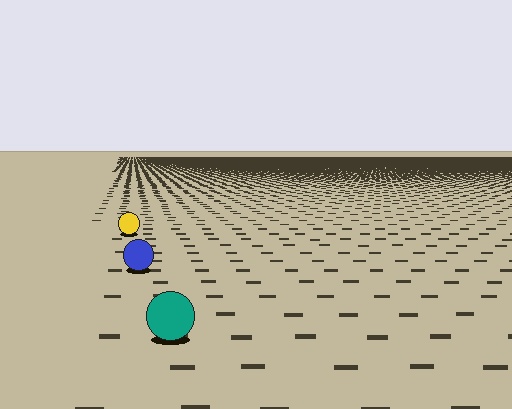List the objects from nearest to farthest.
From nearest to farthest: the teal circle, the blue circle, the yellow circle.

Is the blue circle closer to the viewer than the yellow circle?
Yes. The blue circle is closer — you can tell from the texture gradient: the ground texture is coarser near it.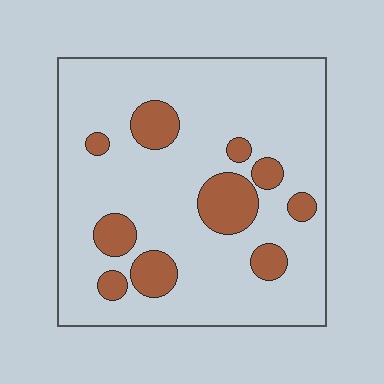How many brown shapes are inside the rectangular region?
10.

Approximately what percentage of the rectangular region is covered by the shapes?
Approximately 15%.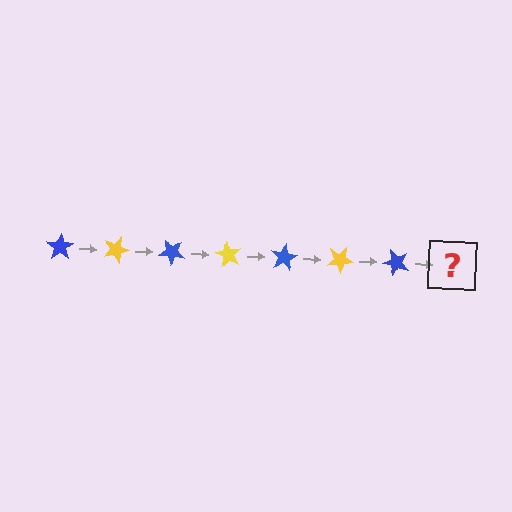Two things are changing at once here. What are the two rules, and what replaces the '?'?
The two rules are that it rotates 20 degrees each step and the color cycles through blue and yellow. The '?' should be a yellow star, rotated 140 degrees from the start.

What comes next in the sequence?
The next element should be a yellow star, rotated 140 degrees from the start.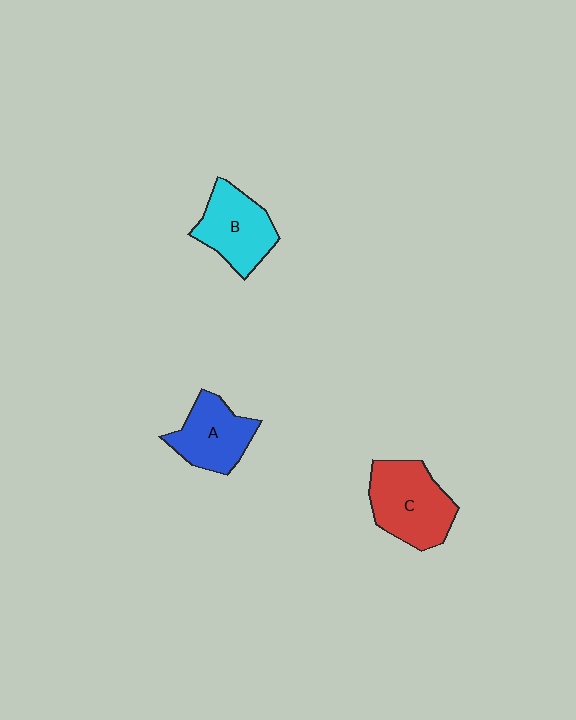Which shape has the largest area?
Shape C (red).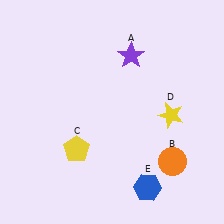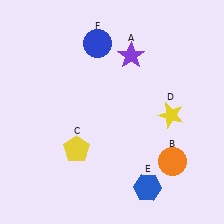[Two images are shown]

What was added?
A blue circle (F) was added in Image 2.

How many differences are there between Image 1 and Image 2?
There is 1 difference between the two images.